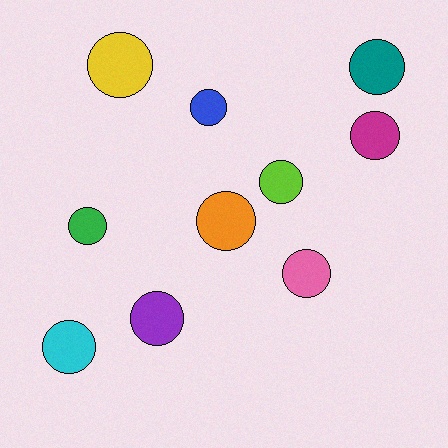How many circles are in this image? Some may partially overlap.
There are 10 circles.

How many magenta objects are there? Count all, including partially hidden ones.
There is 1 magenta object.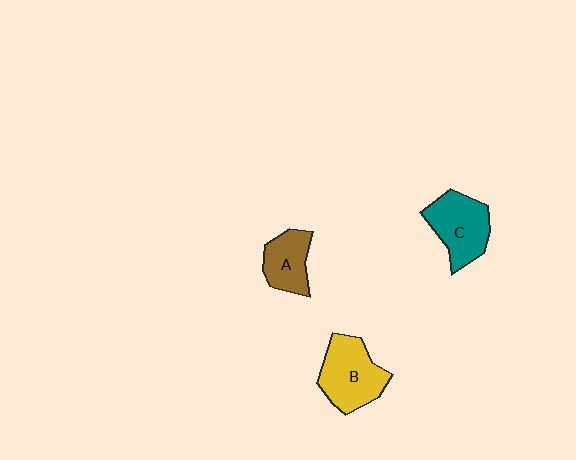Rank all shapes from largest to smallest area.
From largest to smallest: B (yellow), C (teal), A (brown).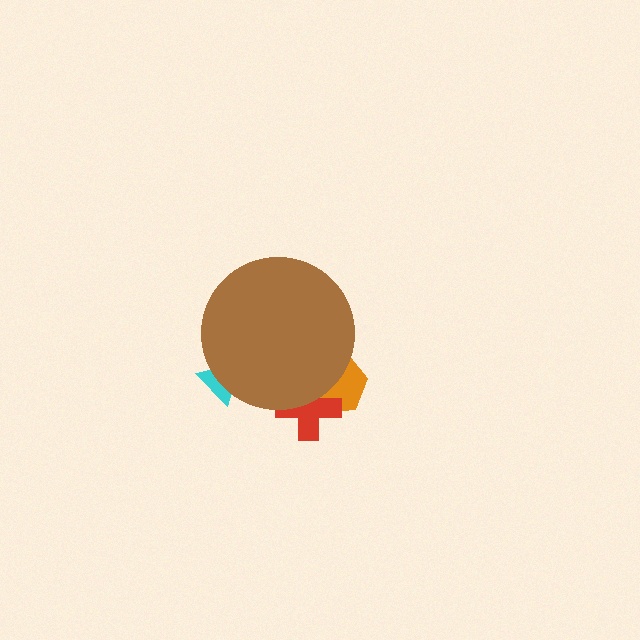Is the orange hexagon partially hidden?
Yes, the orange hexagon is partially hidden behind the brown circle.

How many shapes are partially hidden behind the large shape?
3 shapes are partially hidden.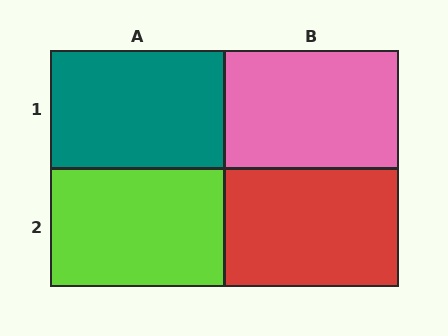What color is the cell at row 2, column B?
Red.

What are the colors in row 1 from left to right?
Teal, pink.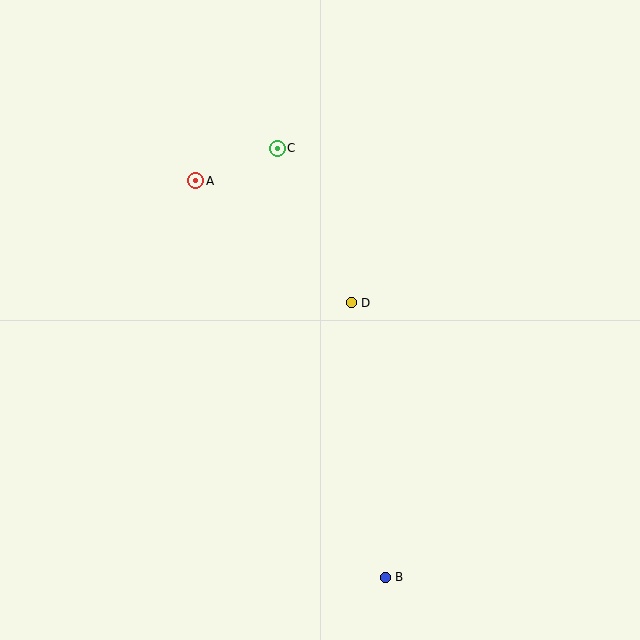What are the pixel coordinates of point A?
Point A is at (196, 181).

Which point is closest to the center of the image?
Point D at (351, 303) is closest to the center.